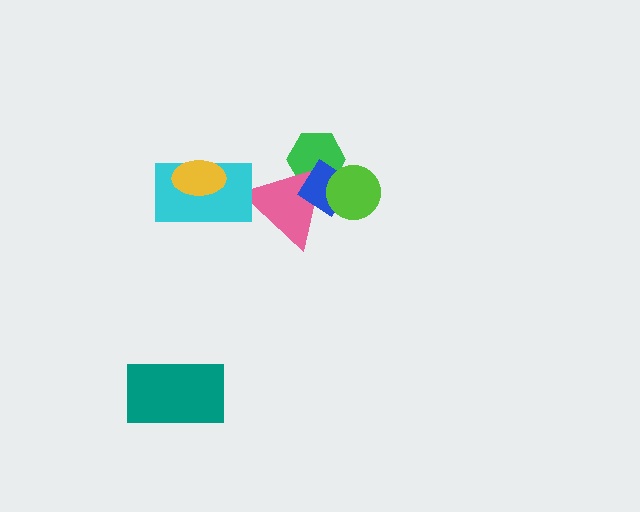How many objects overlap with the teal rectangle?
0 objects overlap with the teal rectangle.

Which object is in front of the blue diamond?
The lime circle is in front of the blue diamond.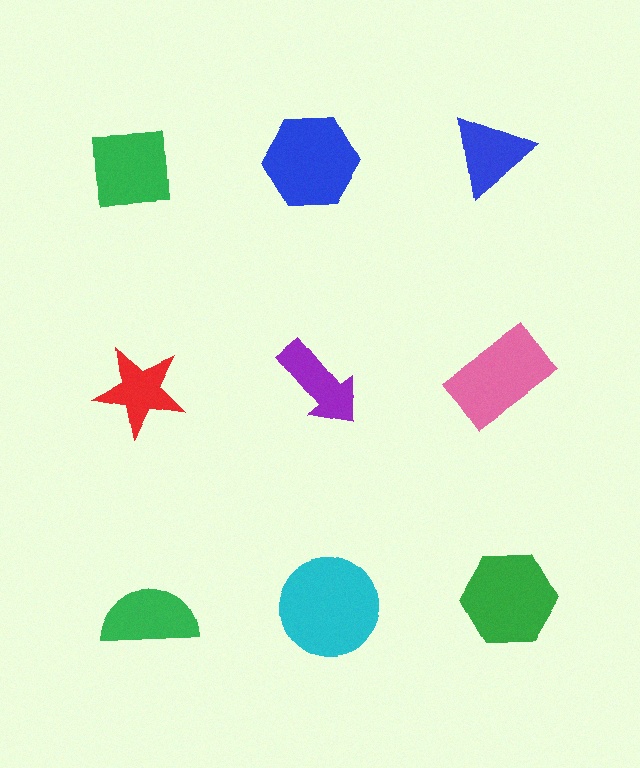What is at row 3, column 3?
A green hexagon.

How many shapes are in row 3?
3 shapes.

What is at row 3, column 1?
A green semicircle.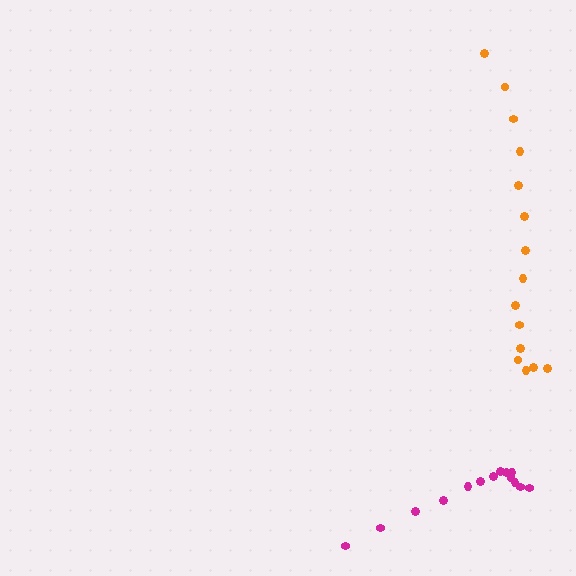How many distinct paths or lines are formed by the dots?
There are 2 distinct paths.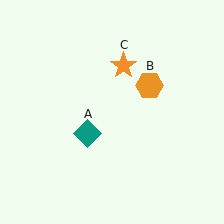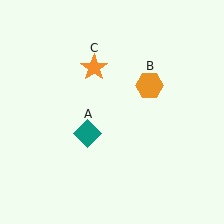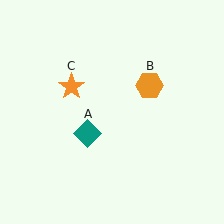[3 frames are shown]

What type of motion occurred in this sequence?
The orange star (object C) rotated counterclockwise around the center of the scene.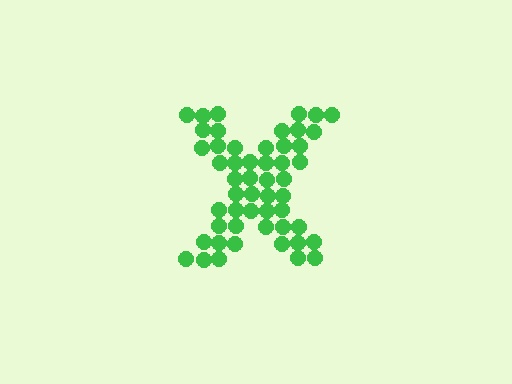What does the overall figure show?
The overall figure shows the letter X.